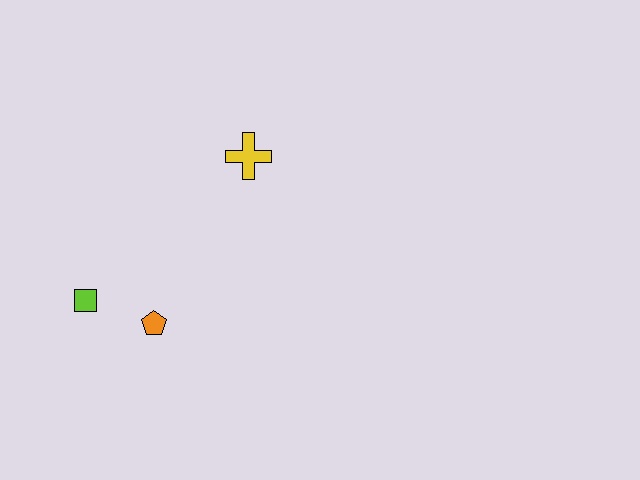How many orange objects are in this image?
There is 1 orange object.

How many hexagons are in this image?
There are no hexagons.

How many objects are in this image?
There are 3 objects.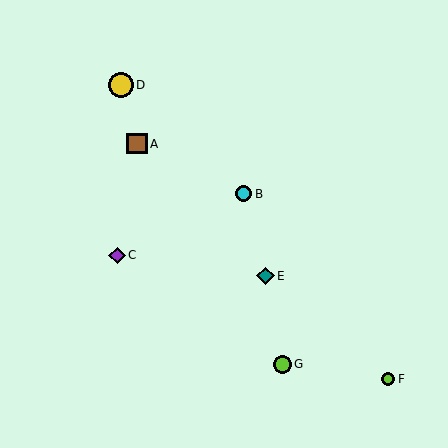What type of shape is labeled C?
Shape C is a purple diamond.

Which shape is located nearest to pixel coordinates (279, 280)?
The teal diamond (labeled E) at (265, 276) is nearest to that location.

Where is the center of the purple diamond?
The center of the purple diamond is at (117, 255).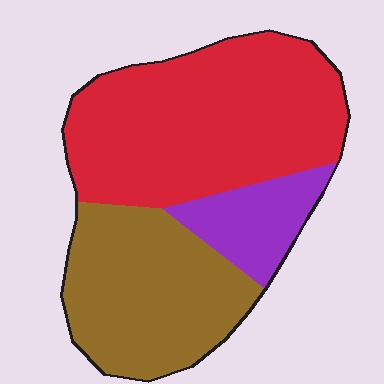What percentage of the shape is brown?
Brown covers roughly 35% of the shape.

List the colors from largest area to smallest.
From largest to smallest: red, brown, purple.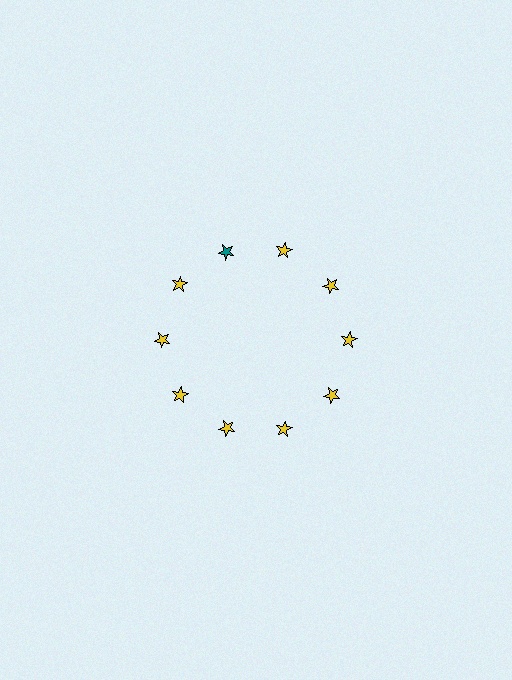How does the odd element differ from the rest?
It has a different color: teal instead of yellow.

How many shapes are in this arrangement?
There are 10 shapes arranged in a ring pattern.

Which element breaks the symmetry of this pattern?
The teal star at roughly the 11 o'clock position breaks the symmetry. All other shapes are yellow stars.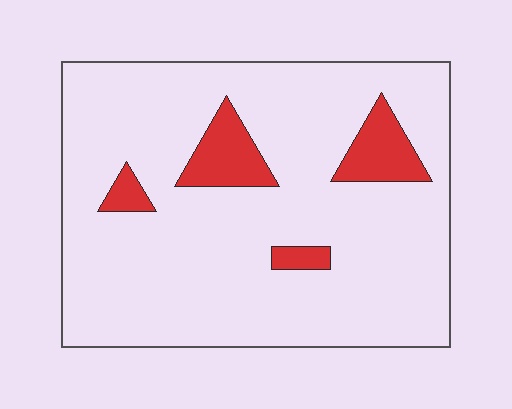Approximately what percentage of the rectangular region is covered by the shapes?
Approximately 10%.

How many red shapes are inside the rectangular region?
4.